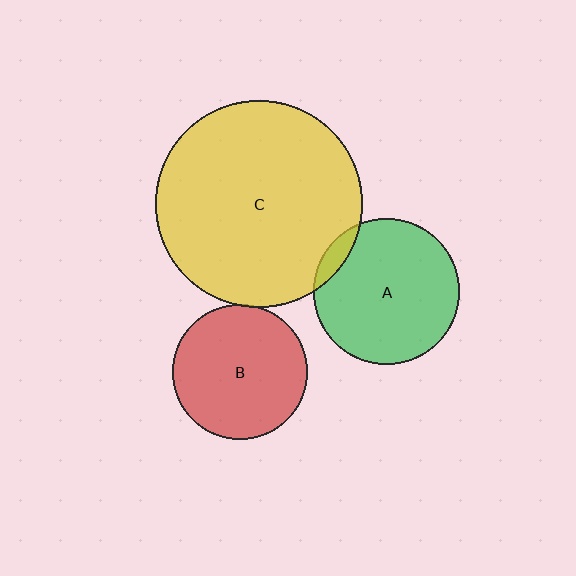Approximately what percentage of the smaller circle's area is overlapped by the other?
Approximately 5%.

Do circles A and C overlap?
Yes.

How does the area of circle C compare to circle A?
Approximately 2.0 times.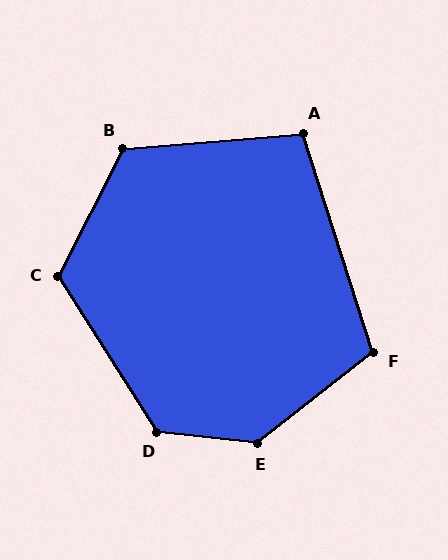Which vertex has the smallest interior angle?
A, at approximately 103 degrees.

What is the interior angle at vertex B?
Approximately 121 degrees (obtuse).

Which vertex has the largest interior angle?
E, at approximately 136 degrees.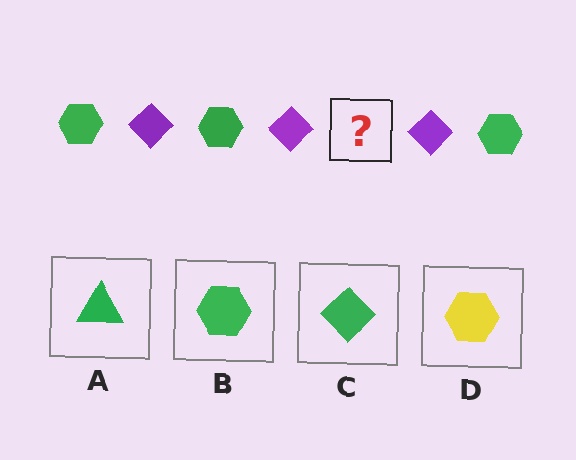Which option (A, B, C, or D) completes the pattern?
B.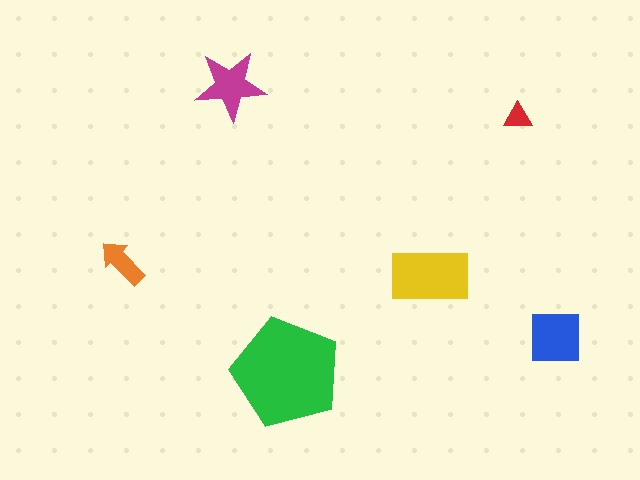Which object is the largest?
The green pentagon.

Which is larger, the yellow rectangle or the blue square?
The yellow rectangle.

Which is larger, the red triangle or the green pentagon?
The green pentagon.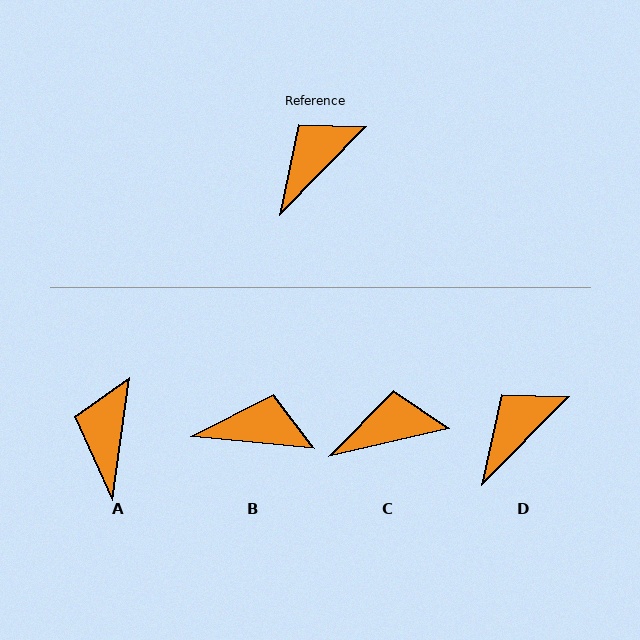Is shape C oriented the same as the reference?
No, it is off by about 32 degrees.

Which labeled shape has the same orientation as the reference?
D.